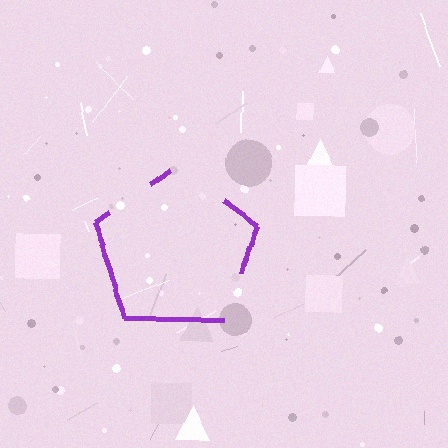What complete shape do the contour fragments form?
The contour fragments form a pentagon.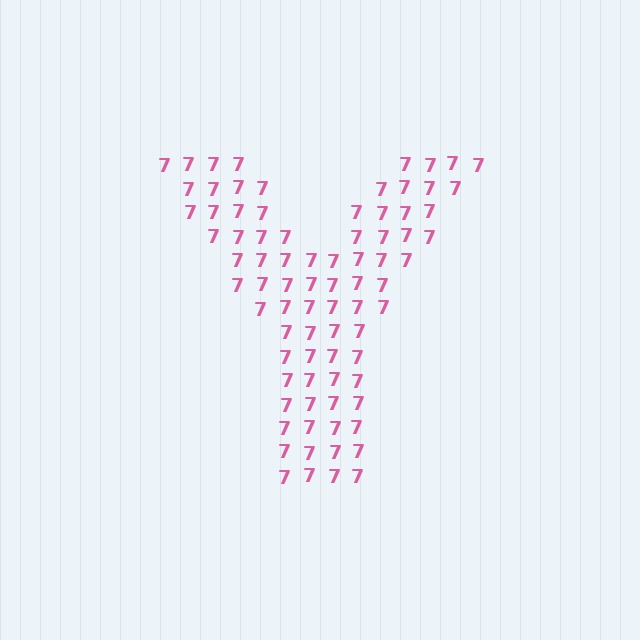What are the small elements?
The small elements are digit 7's.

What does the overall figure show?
The overall figure shows the letter Y.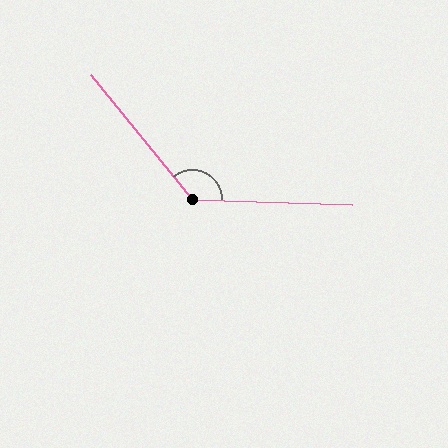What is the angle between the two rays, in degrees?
Approximately 131 degrees.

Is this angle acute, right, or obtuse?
It is obtuse.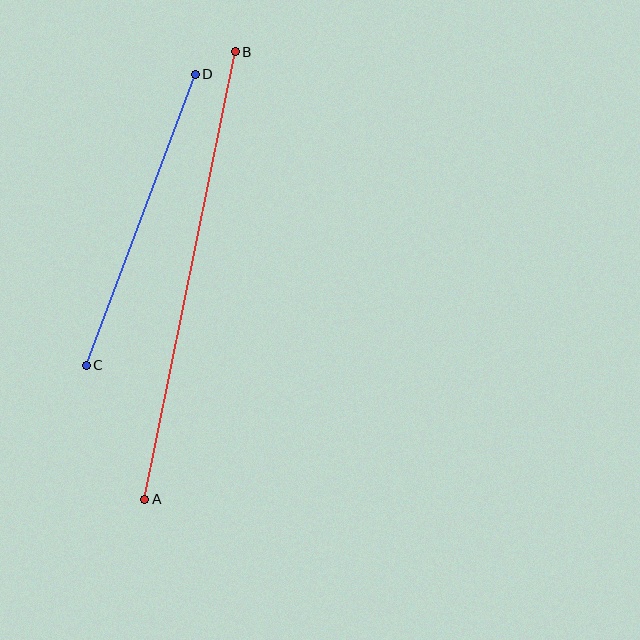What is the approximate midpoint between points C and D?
The midpoint is at approximately (141, 220) pixels.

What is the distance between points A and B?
The distance is approximately 457 pixels.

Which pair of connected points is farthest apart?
Points A and B are farthest apart.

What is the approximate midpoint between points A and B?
The midpoint is at approximately (190, 276) pixels.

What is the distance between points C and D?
The distance is approximately 311 pixels.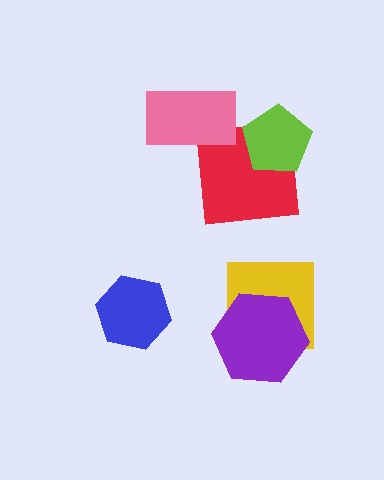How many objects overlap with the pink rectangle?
1 object overlaps with the pink rectangle.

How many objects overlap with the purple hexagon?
1 object overlaps with the purple hexagon.